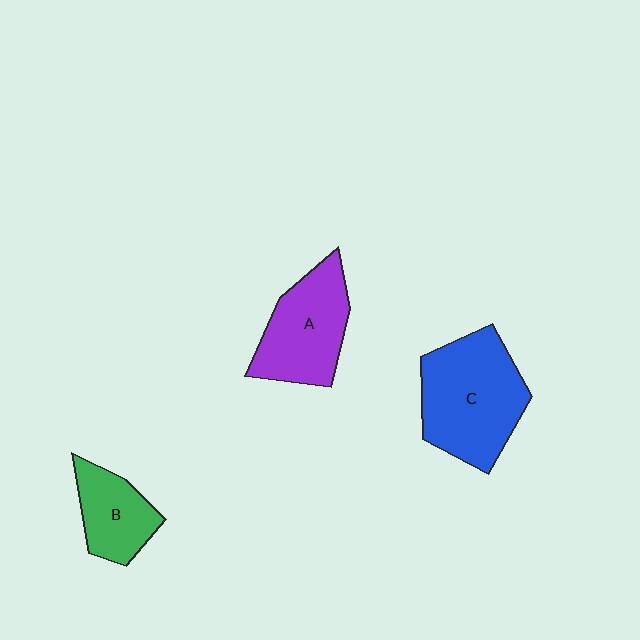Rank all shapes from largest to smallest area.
From largest to smallest: C (blue), A (purple), B (green).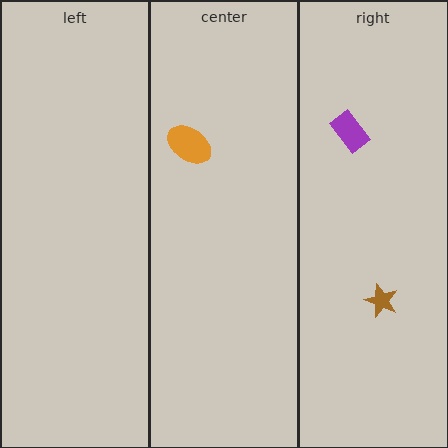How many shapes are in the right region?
2.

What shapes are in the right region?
The purple rectangle, the brown star.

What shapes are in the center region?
The orange ellipse.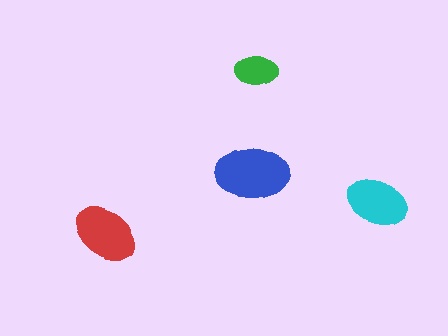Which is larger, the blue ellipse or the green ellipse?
The blue one.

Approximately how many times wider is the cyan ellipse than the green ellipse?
About 1.5 times wider.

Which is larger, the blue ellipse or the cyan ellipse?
The blue one.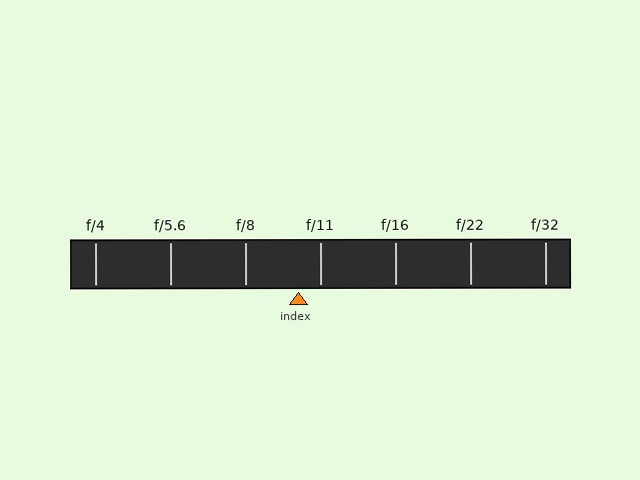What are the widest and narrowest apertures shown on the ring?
The widest aperture shown is f/4 and the narrowest is f/32.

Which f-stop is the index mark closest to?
The index mark is closest to f/11.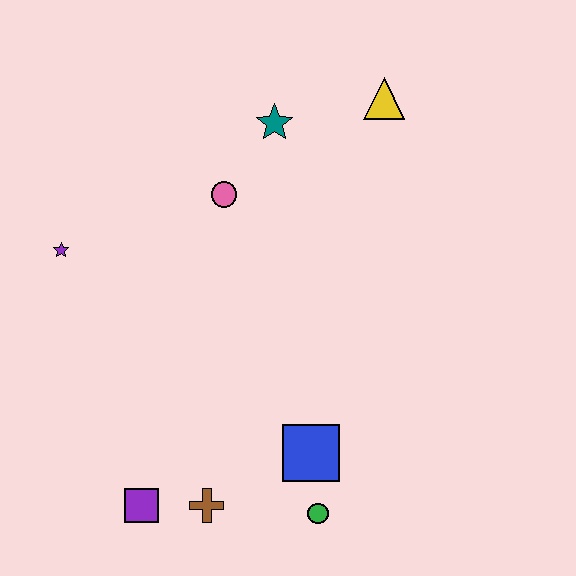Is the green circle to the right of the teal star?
Yes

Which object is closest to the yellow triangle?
The teal star is closest to the yellow triangle.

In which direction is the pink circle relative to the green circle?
The pink circle is above the green circle.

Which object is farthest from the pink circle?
The green circle is farthest from the pink circle.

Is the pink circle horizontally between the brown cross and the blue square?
Yes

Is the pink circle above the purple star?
Yes